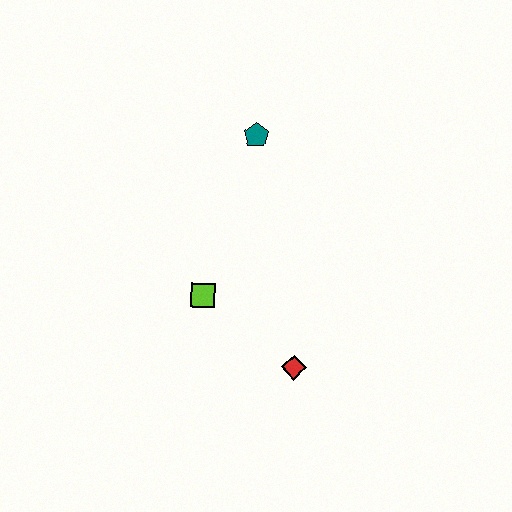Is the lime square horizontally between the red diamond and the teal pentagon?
No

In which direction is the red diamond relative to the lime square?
The red diamond is to the right of the lime square.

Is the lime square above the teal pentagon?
No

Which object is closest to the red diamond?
The lime square is closest to the red diamond.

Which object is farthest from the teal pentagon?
The red diamond is farthest from the teal pentagon.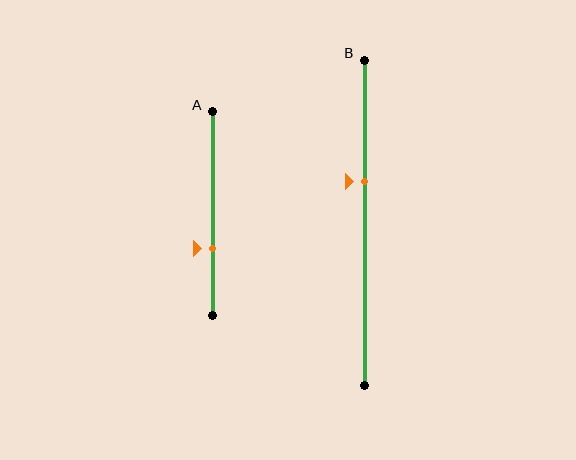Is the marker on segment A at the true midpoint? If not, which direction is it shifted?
No, the marker on segment A is shifted downward by about 17% of the segment length.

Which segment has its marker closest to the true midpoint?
Segment B has its marker closest to the true midpoint.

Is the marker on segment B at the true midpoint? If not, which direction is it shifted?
No, the marker on segment B is shifted upward by about 13% of the segment length.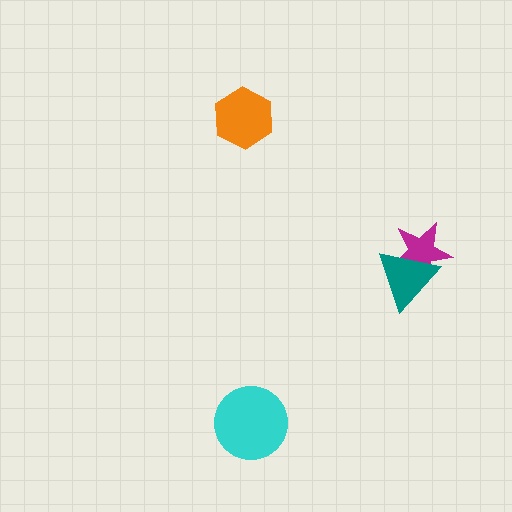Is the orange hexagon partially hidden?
No, no other shape covers it.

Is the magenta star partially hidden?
Yes, it is partially covered by another shape.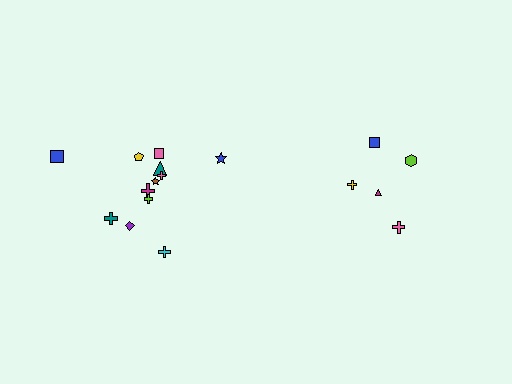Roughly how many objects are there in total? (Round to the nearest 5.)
Roughly 15 objects in total.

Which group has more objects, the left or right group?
The left group.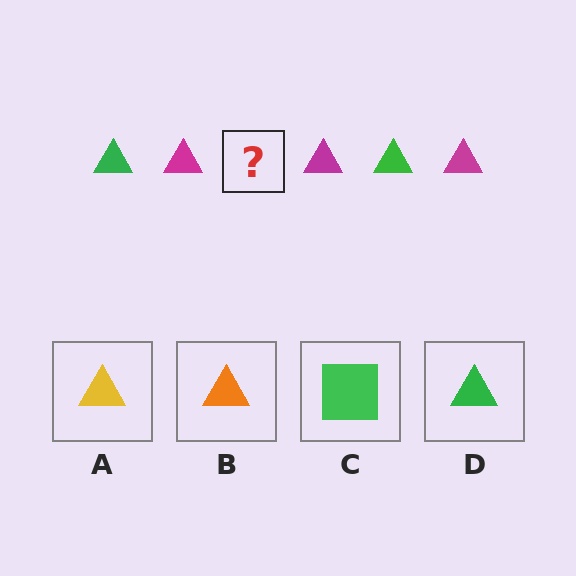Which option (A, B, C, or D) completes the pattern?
D.